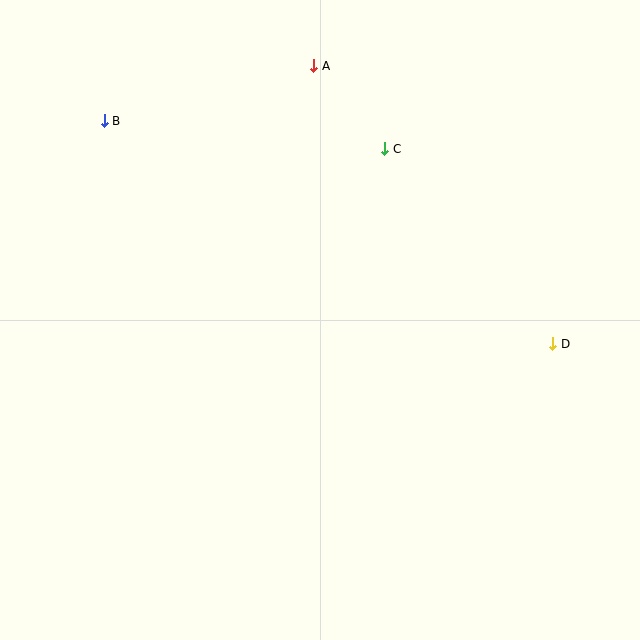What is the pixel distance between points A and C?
The distance between A and C is 109 pixels.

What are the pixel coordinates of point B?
Point B is at (104, 121).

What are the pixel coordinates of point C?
Point C is at (385, 149).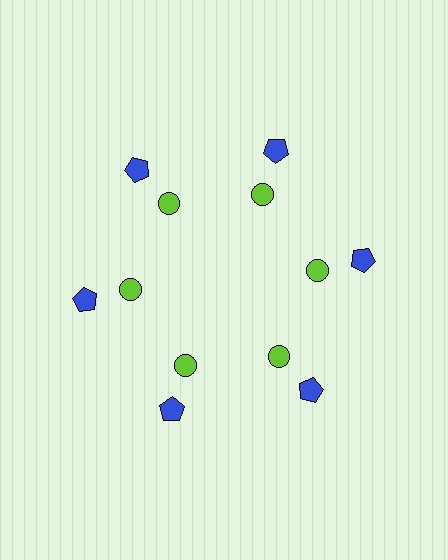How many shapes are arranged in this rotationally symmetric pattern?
There are 12 shapes, arranged in 6 groups of 2.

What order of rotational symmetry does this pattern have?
This pattern has 6-fold rotational symmetry.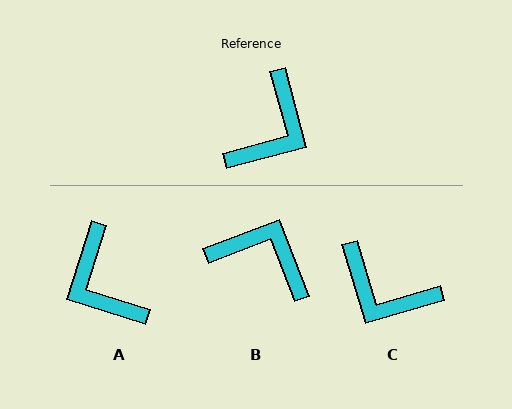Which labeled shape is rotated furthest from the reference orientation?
A, about 123 degrees away.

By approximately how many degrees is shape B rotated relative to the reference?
Approximately 96 degrees counter-clockwise.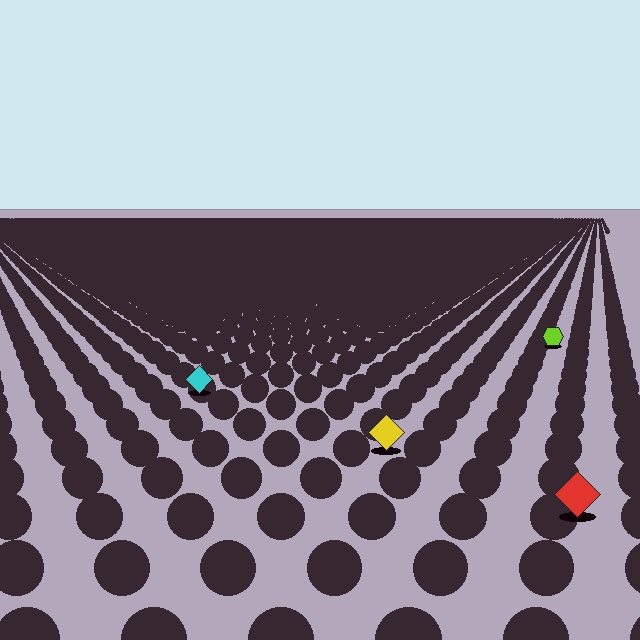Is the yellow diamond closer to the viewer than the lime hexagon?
Yes. The yellow diamond is closer — you can tell from the texture gradient: the ground texture is coarser near it.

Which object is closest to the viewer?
The red diamond is closest. The texture marks near it are larger and more spread out.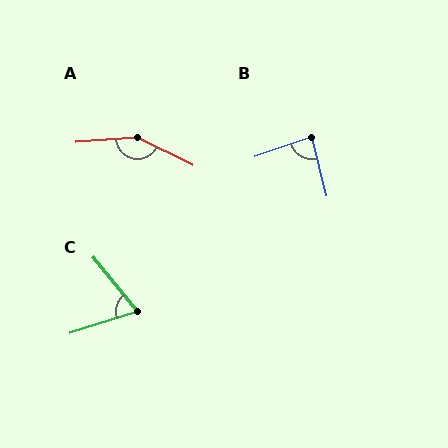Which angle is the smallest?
C, at approximately 69 degrees.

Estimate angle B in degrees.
Approximately 85 degrees.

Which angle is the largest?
A, at approximately 149 degrees.